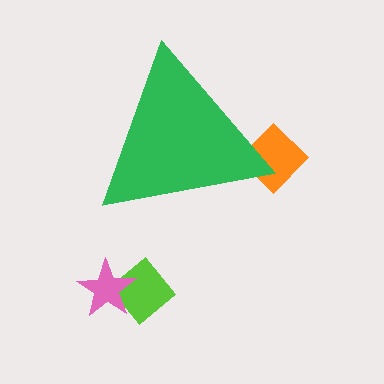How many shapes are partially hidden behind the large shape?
1 shape is partially hidden.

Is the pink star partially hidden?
No, the pink star is fully visible.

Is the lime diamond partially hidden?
No, the lime diamond is fully visible.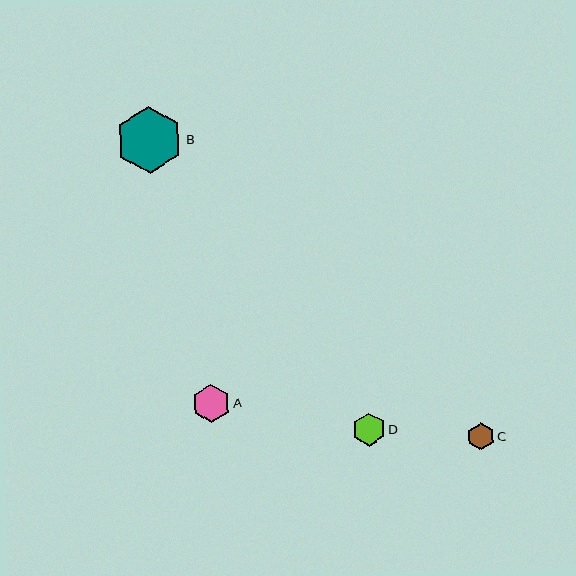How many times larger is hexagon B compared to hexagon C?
Hexagon B is approximately 2.4 times the size of hexagon C.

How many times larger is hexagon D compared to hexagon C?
Hexagon D is approximately 1.2 times the size of hexagon C.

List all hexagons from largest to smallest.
From largest to smallest: B, A, D, C.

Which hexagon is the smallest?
Hexagon C is the smallest with a size of approximately 28 pixels.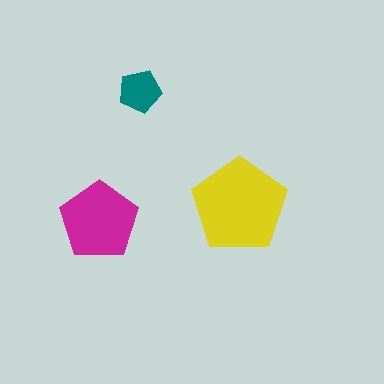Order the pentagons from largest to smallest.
the yellow one, the magenta one, the teal one.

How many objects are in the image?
There are 3 objects in the image.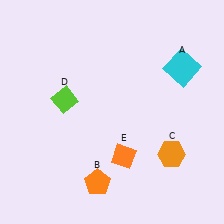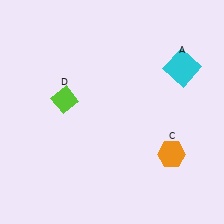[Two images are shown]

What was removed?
The orange pentagon (B), the orange diamond (E) were removed in Image 2.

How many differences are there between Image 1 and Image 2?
There are 2 differences between the two images.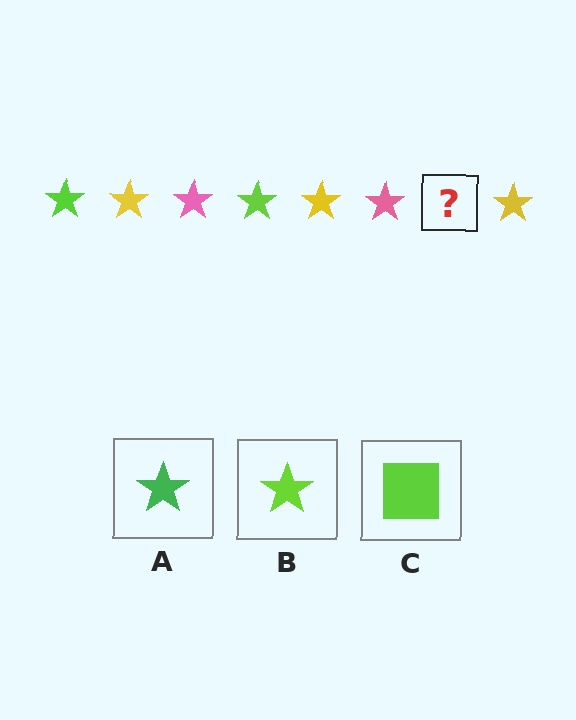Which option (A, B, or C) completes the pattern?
B.